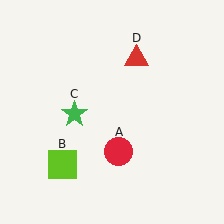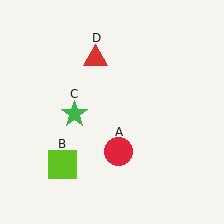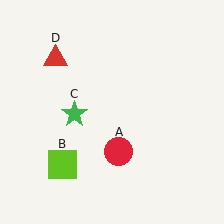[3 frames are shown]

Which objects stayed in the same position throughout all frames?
Red circle (object A) and lime square (object B) and green star (object C) remained stationary.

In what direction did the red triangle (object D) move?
The red triangle (object D) moved left.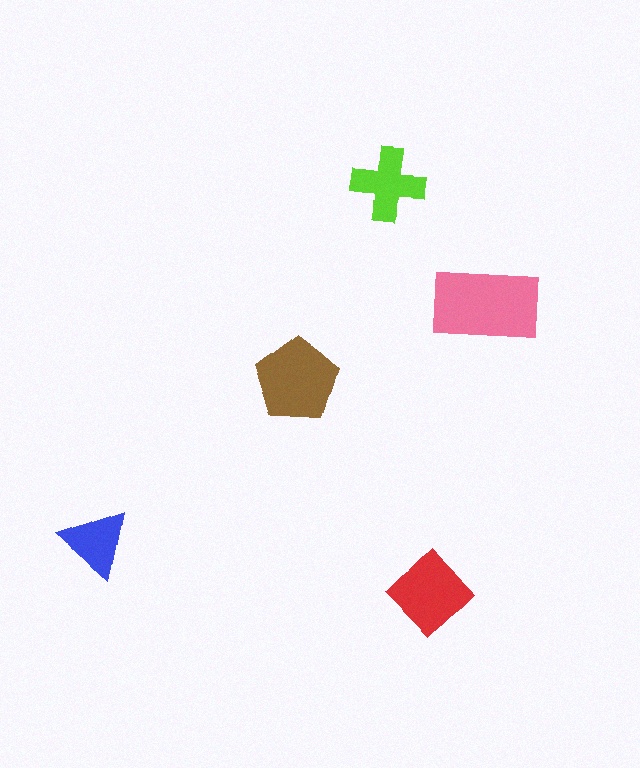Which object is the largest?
The pink rectangle.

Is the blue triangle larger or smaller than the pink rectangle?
Smaller.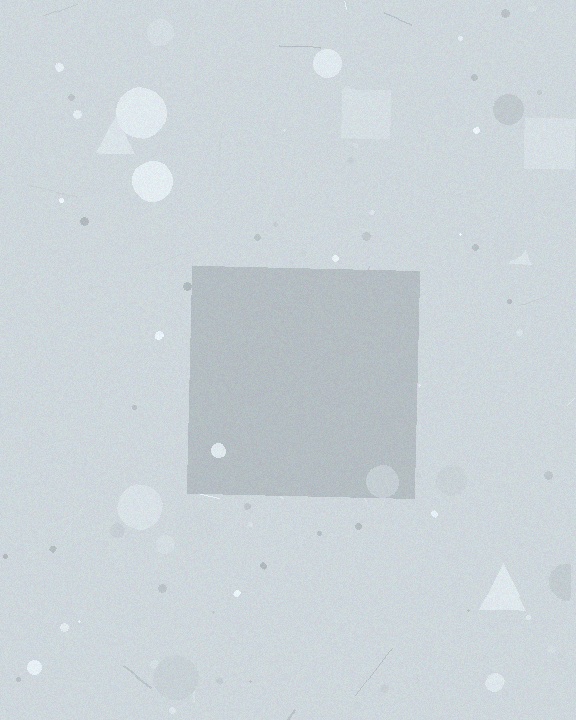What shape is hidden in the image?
A square is hidden in the image.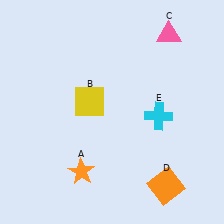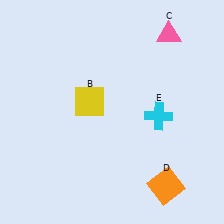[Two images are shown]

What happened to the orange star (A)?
The orange star (A) was removed in Image 2. It was in the bottom-left area of Image 1.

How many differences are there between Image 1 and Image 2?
There is 1 difference between the two images.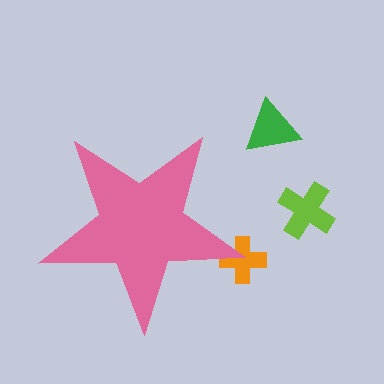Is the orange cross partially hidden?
Yes, the orange cross is partially hidden behind the pink star.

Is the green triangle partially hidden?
No, the green triangle is fully visible.